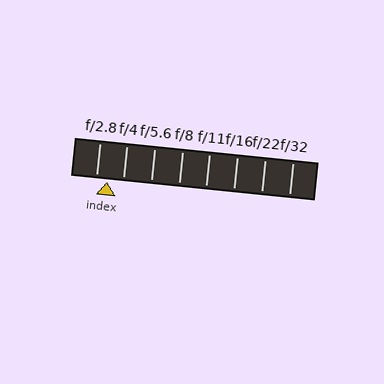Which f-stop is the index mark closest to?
The index mark is closest to f/2.8.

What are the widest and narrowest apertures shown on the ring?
The widest aperture shown is f/2.8 and the narrowest is f/32.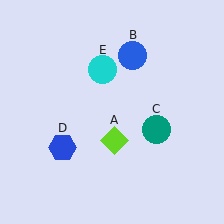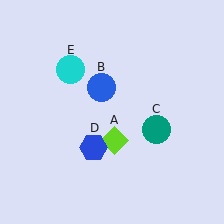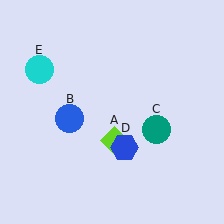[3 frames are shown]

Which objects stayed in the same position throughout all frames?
Lime diamond (object A) and teal circle (object C) remained stationary.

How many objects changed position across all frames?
3 objects changed position: blue circle (object B), blue hexagon (object D), cyan circle (object E).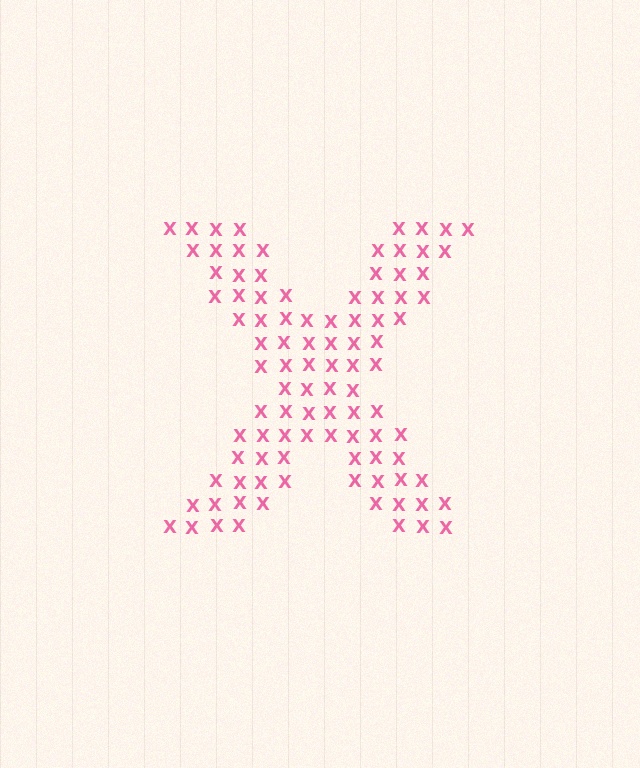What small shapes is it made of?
It is made of small letter X's.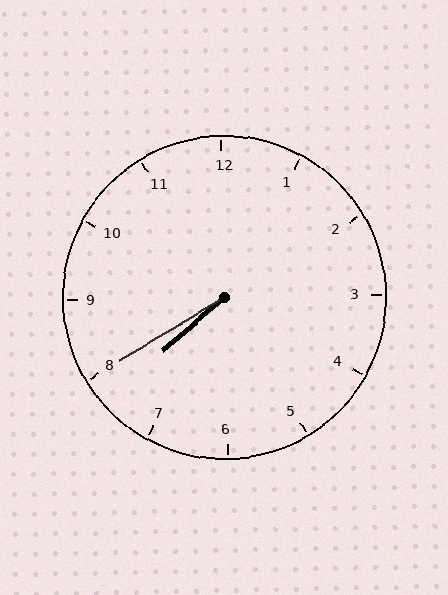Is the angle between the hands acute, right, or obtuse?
It is acute.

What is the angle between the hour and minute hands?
Approximately 10 degrees.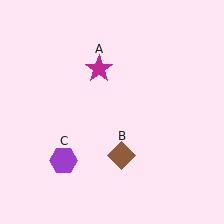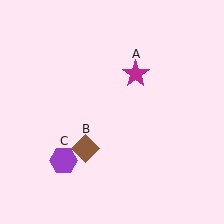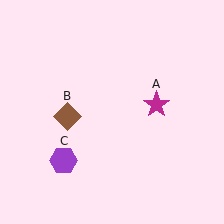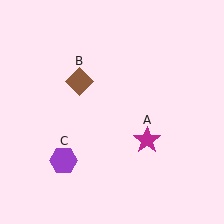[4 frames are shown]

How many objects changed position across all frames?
2 objects changed position: magenta star (object A), brown diamond (object B).